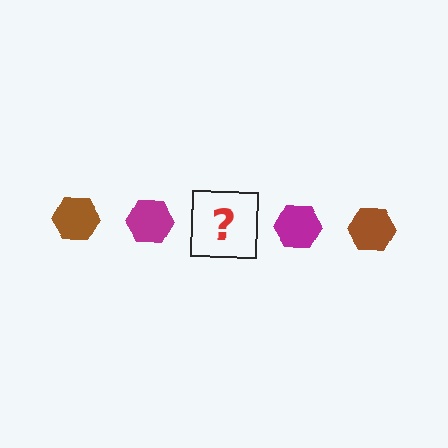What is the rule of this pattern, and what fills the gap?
The rule is that the pattern cycles through brown, magenta hexagons. The gap should be filled with a brown hexagon.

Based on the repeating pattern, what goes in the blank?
The blank should be a brown hexagon.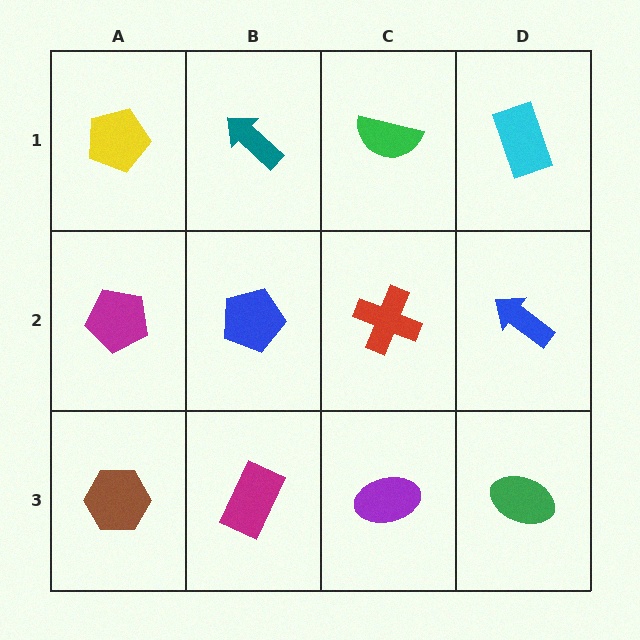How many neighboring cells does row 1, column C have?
3.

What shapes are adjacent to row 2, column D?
A cyan rectangle (row 1, column D), a green ellipse (row 3, column D), a red cross (row 2, column C).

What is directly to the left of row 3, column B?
A brown hexagon.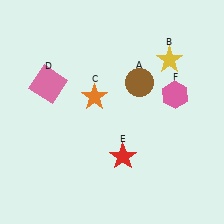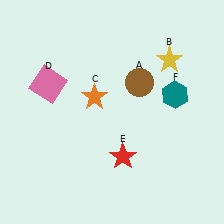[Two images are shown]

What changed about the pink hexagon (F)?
In Image 1, F is pink. In Image 2, it changed to teal.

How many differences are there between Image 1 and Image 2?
There is 1 difference between the two images.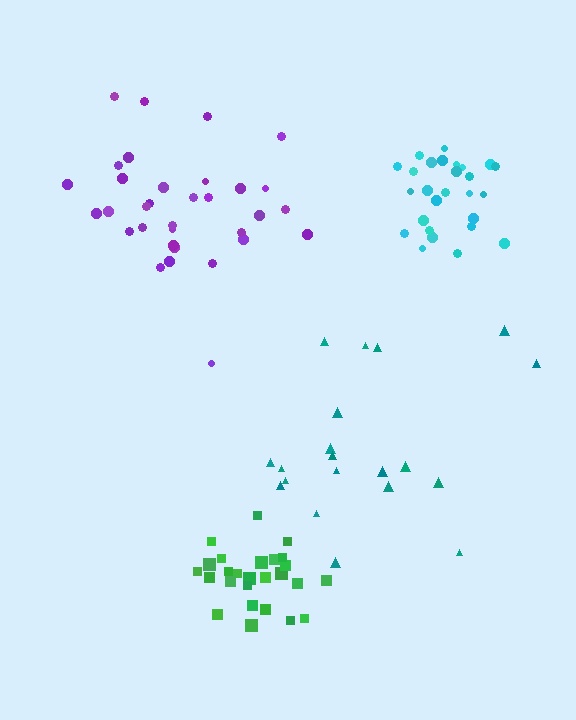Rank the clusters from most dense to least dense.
green, cyan, purple, teal.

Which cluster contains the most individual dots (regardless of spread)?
Purple (33).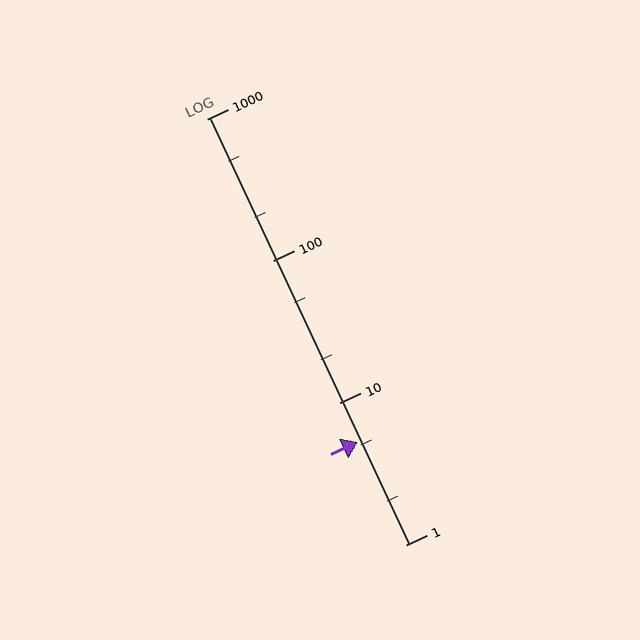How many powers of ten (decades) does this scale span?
The scale spans 3 decades, from 1 to 1000.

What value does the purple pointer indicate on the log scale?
The pointer indicates approximately 5.3.